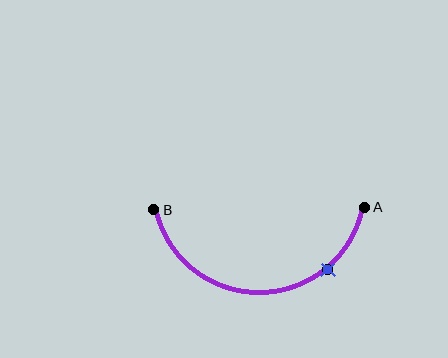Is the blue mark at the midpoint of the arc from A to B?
No. The blue mark lies on the arc but is closer to endpoint A. The arc midpoint would be at the point on the curve equidistant along the arc from both A and B.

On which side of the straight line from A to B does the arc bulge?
The arc bulges below the straight line connecting A and B.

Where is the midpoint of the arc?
The arc midpoint is the point on the curve farthest from the straight line joining A and B. It sits below that line.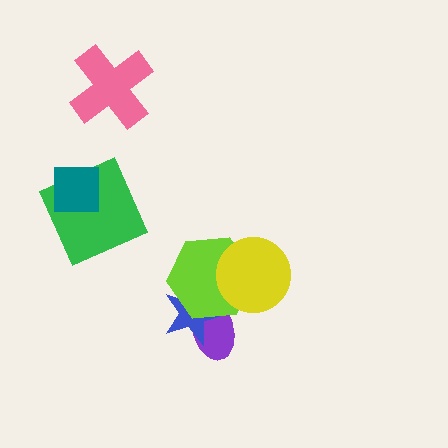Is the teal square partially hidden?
No, no other shape covers it.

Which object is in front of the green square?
The teal square is in front of the green square.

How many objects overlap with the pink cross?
0 objects overlap with the pink cross.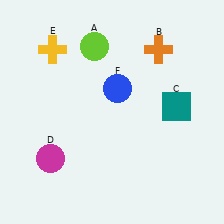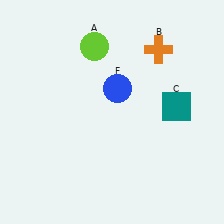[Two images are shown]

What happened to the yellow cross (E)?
The yellow cross (E) was removed in Image 2. It was in the top-left area of Image 1.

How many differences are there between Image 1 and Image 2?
There are 2 differences between the two images.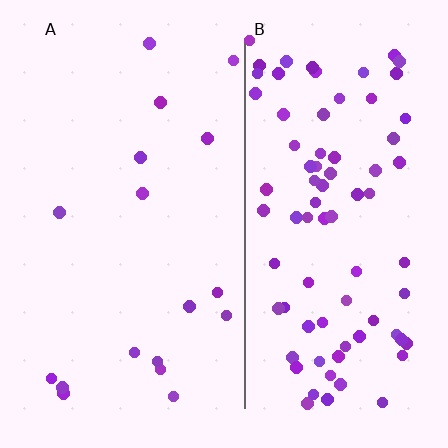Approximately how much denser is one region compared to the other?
Approximately 4.7× — region B over region A.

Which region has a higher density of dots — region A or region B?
B (the right).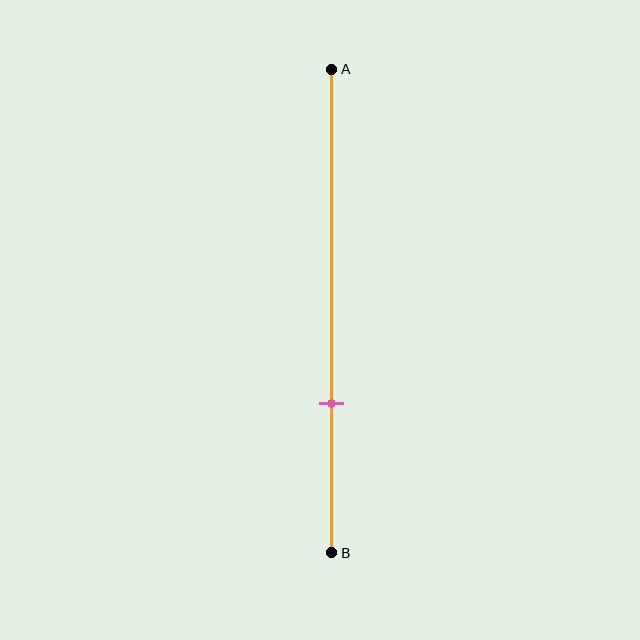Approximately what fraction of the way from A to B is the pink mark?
The pink mark is approximately 70% of the way from A to B.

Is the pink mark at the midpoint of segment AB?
No, the mark is at about 70% from A, not at the 50% midpoint.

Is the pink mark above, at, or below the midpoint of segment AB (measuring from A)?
The pink mark is below the midpoint of segment AB.